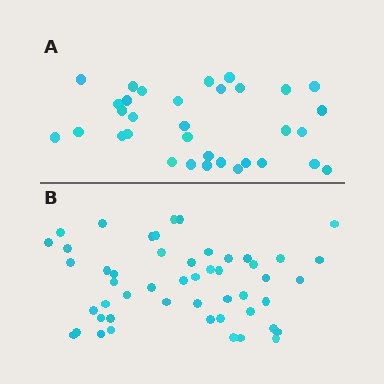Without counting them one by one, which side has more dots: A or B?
Region B (the bottom region) has more dots.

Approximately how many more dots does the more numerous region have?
Region B has approximately 15 more dots than region A.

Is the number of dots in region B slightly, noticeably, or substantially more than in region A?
Region B has substantially more. The ratio is roughly 1.5 to 1.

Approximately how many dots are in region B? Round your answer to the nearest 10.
About 50 dots.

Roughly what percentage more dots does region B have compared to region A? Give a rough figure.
About 50% more.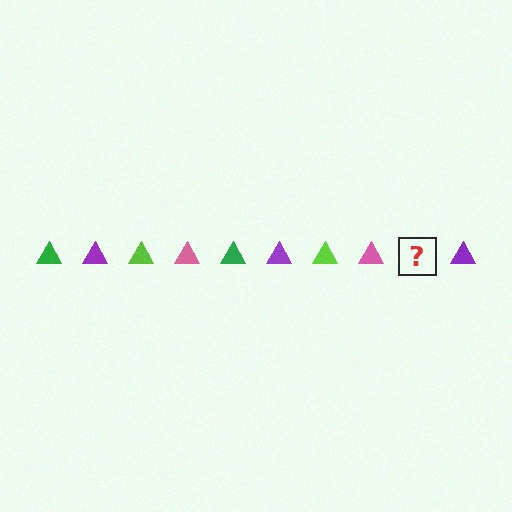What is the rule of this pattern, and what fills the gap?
The rule is that the pattern cycles through green, purple, lime, pink triangles. The gap should be filled with a green triangle.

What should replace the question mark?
The question mark should be replaced with a green triangle.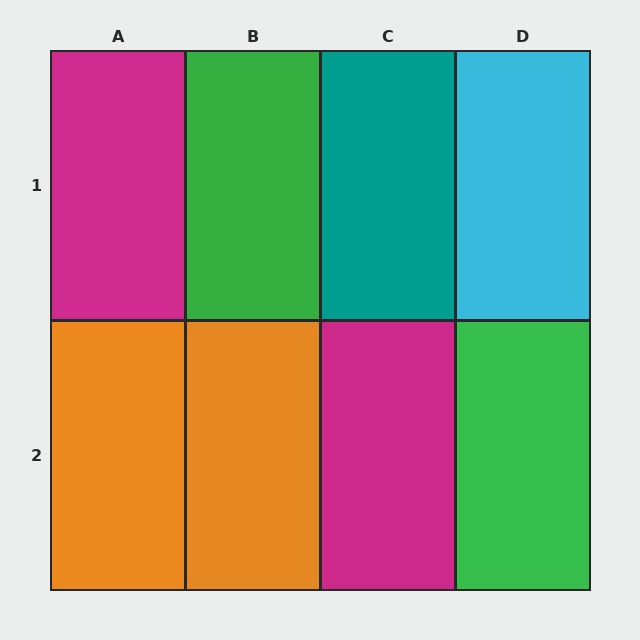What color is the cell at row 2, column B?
Orange.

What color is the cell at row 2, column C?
Magenta.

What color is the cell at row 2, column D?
Green.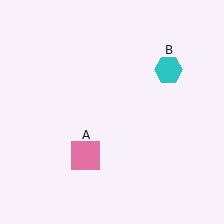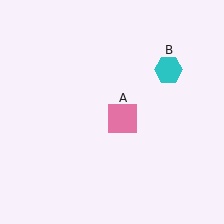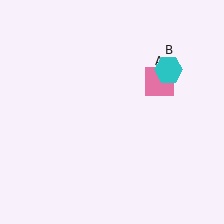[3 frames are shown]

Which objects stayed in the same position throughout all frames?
Cyan hexagon (object B) remained stationary.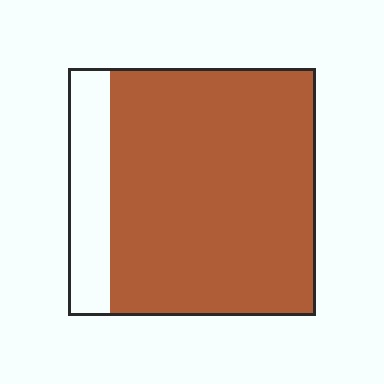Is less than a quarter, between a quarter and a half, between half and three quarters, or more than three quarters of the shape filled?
More than three quarters.